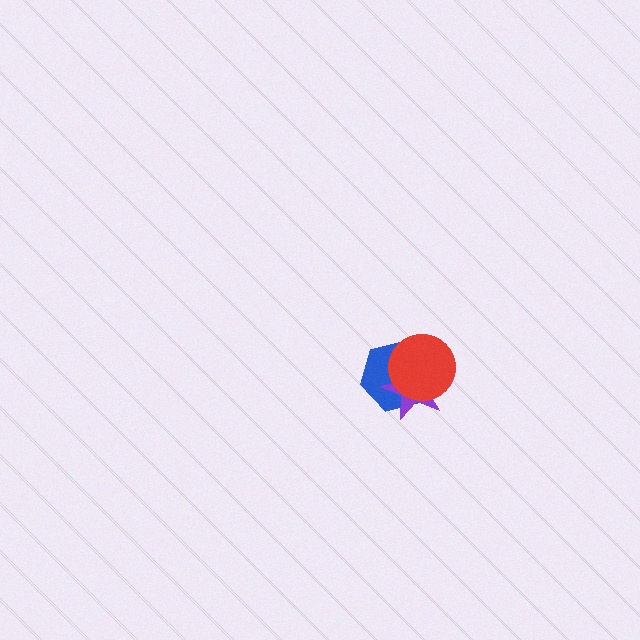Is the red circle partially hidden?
No, no other shape covers it.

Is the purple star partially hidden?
Yes, it is partially covered by another shape.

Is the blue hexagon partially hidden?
Yes, it is partially covered by another shape.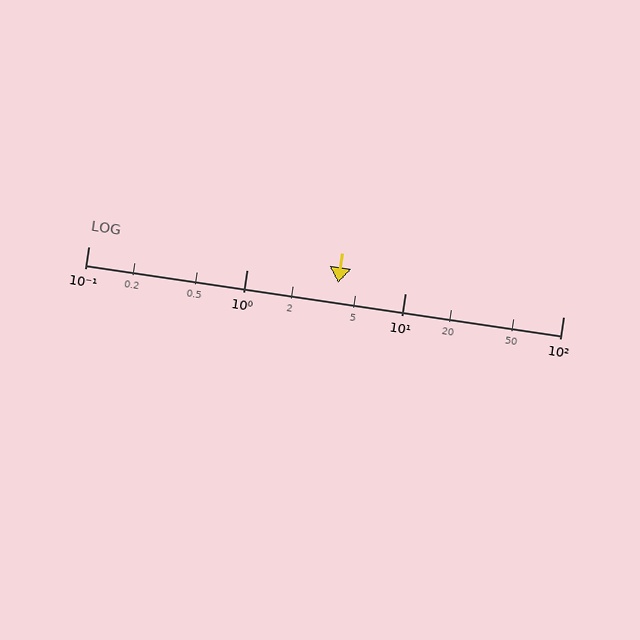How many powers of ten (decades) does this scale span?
The scale spans 3 decades, from 0.1 to 100.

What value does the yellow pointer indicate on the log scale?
The pointer indicates approximately 3.8.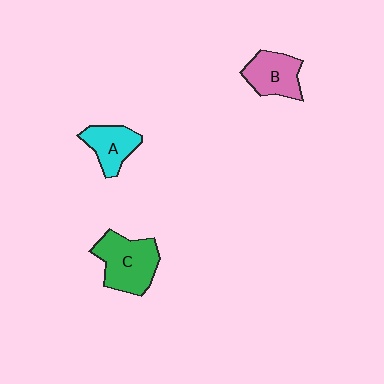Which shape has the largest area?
Shape C (green).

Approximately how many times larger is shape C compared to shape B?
Approximately 1.4 times.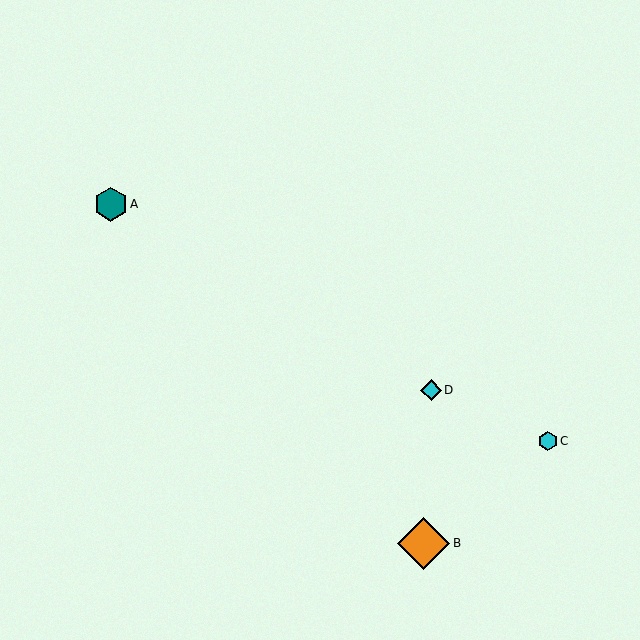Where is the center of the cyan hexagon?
The center of the cyan hexagon is at (548, 441).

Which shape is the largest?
The orange diamond (labeled B) is the largest.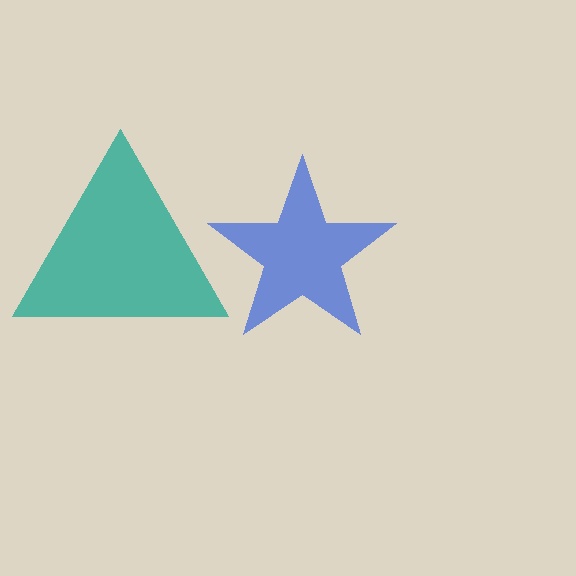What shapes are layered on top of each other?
The layered shapes are: a teal triangle, a blue star.